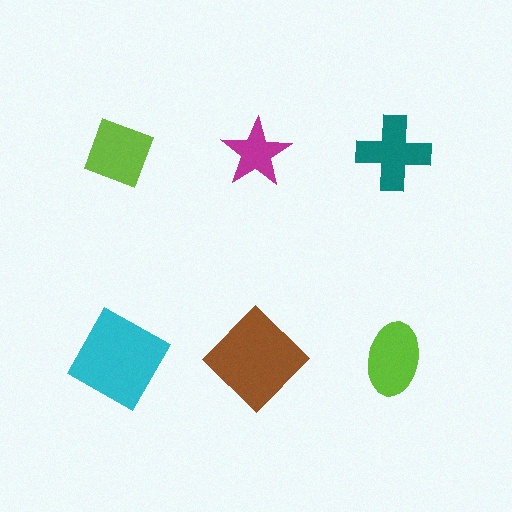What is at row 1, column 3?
A teal cross.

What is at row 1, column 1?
A lime diamond.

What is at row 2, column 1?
A cyan square.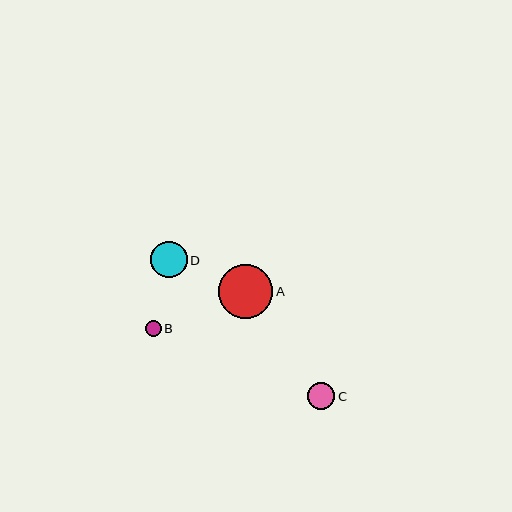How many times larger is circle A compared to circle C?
Circle A is approximately 2.0 times the size of circle C.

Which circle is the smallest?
Circle B is the smallest with a size of approximately 16 pixels.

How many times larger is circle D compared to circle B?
Circle D is approximately 2.3 times the size of circle B.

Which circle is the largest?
Circle A is the largest with a size of approximately 54 pixels.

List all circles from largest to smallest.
From largest to smallest: A, D, C, B.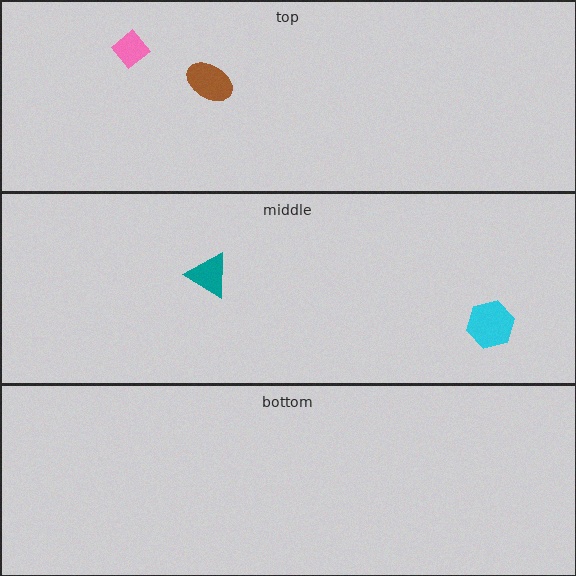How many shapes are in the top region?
2.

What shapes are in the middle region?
The cyan hexagon, the teal triangle.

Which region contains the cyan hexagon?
The middle region.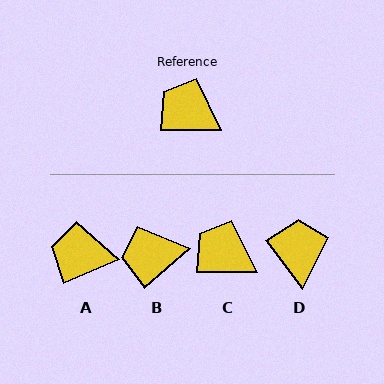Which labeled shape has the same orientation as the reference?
C.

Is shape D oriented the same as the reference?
No, it is off by about 53 degrees.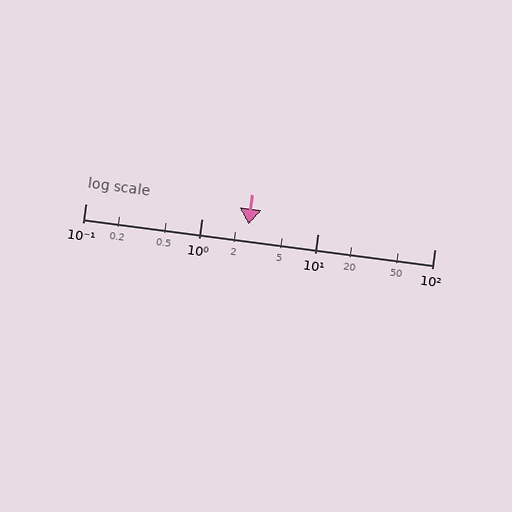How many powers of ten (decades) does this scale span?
The scale spans 3 decades, from 0.1 to 100.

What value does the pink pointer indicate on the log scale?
The pointer indicates approximately 2.5.